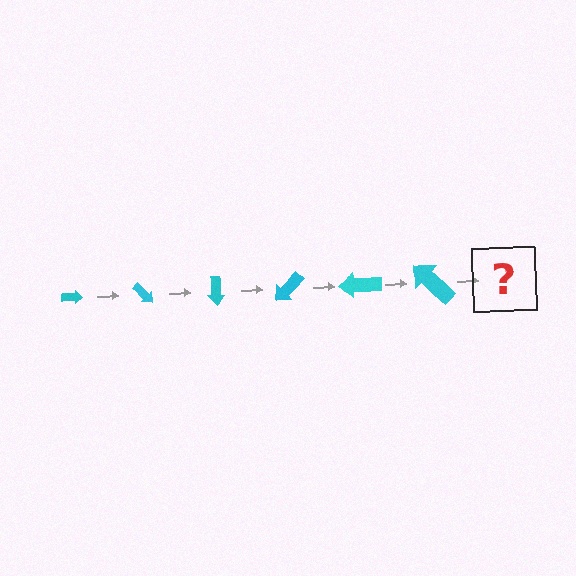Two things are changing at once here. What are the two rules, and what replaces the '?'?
The two rules are that the arrow grows larger each step and it rotates 45 degrees each step. The '?' should be an arrow, larger than the previous one and rotated 270 degrees from the start.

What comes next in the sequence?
The next element should be an arrow, larger than the previous one and rotated 270 degrees from the start.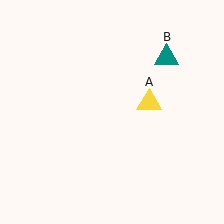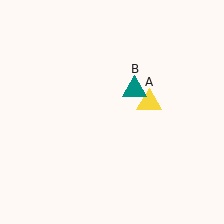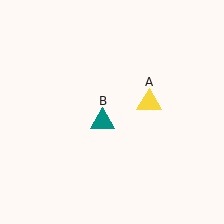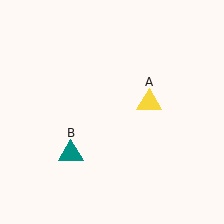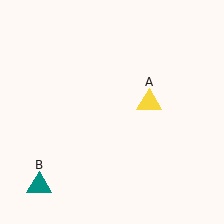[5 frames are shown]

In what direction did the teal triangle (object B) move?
The teal triangle (object B) moved down and to the left.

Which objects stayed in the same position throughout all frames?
Yellow triangle (object A) remained stationary.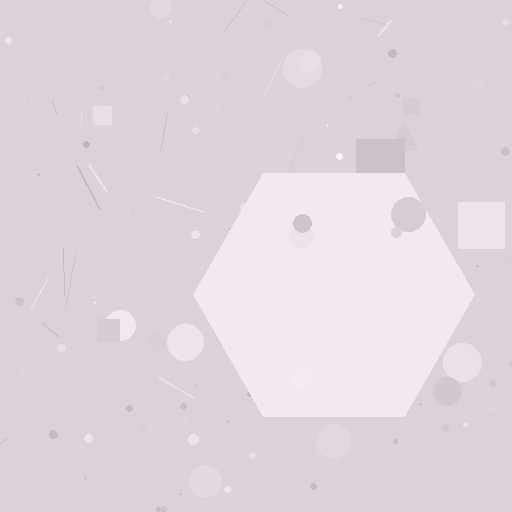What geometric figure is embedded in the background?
A hexagon is embedded in the background.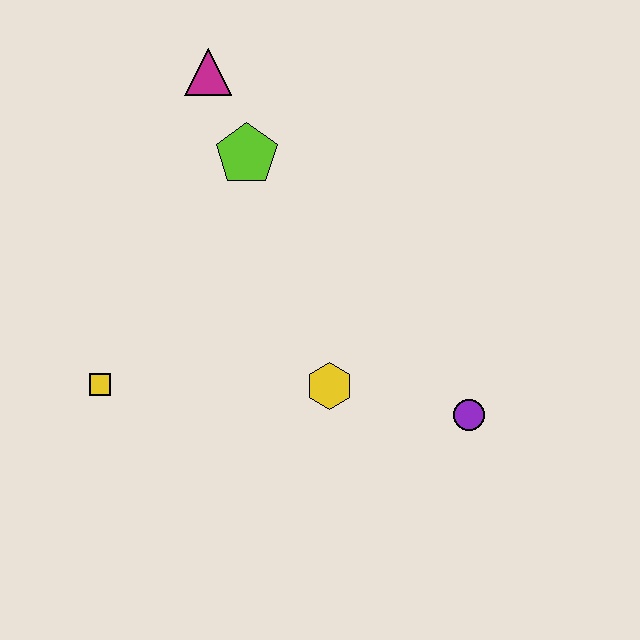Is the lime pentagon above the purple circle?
Yes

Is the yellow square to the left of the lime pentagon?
Yes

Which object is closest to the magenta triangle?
The lime pentagon is closest to the magenta triangle.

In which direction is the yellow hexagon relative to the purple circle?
The yellow hexagon is to the left of the purple circle.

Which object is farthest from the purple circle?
The magenta triangle is farthest from the purple circle.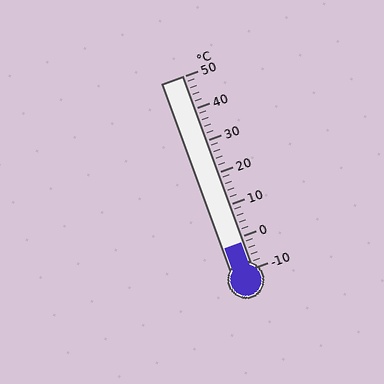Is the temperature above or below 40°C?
The temperature is below 40°C.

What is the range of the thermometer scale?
The thermometer scale ranges from -10°C to 50°C.